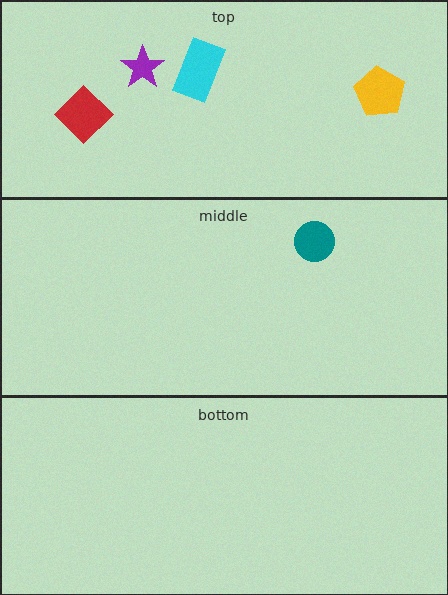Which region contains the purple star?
The top region.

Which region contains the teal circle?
The middle region.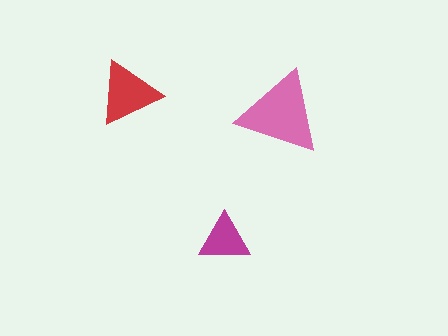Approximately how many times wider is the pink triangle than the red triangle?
About 1.5 times wider.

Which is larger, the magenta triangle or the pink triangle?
The pink one.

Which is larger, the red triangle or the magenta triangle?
The red one.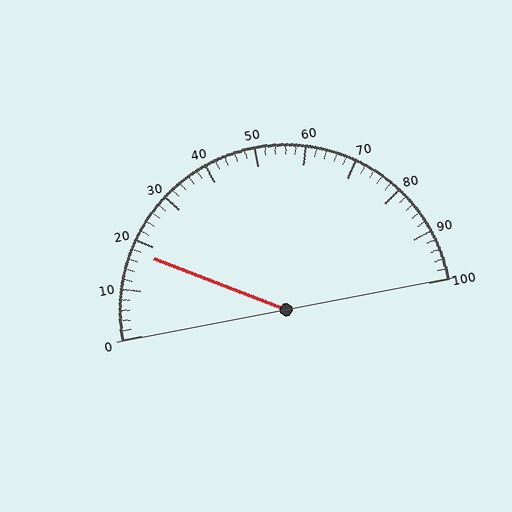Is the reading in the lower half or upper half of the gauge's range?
The reading is in the lower half of the range (0 to 100).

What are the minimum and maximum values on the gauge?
The gauge ranges from 0 to 100.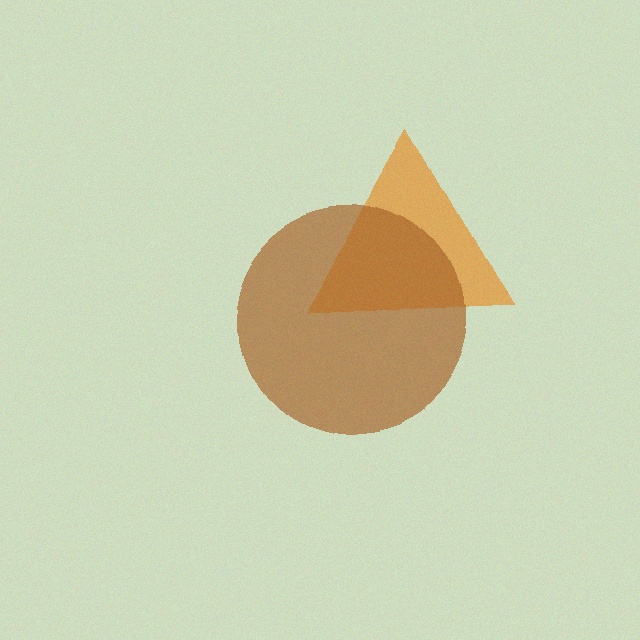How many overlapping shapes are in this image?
There are 2 overlapping shapes in the image.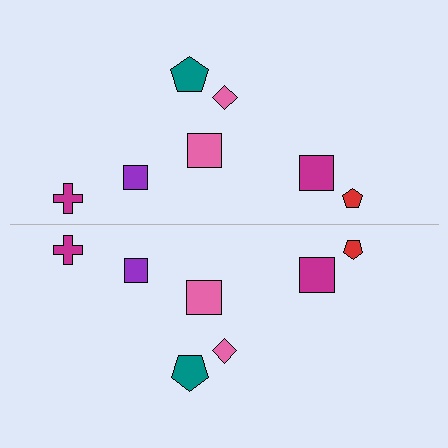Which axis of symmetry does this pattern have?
The pattern has a horizontal axis of symmetry running through the center of the image.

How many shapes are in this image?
There are 14 shapes in this image.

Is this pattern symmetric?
Yes, this pattern has bilateral (reflection) symmetry.